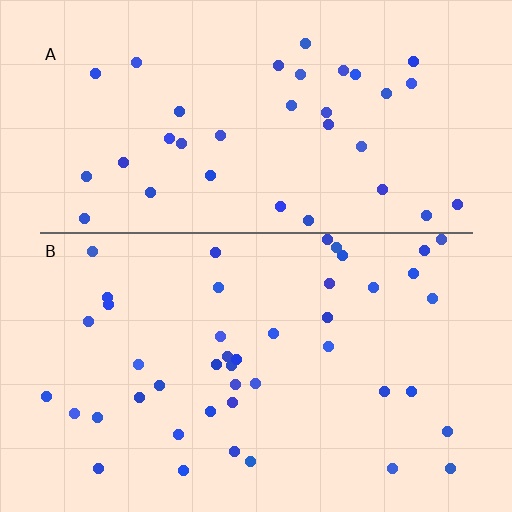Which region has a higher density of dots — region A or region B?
B (the bottom).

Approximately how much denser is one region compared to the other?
Approximately 1.2× — region B over region A.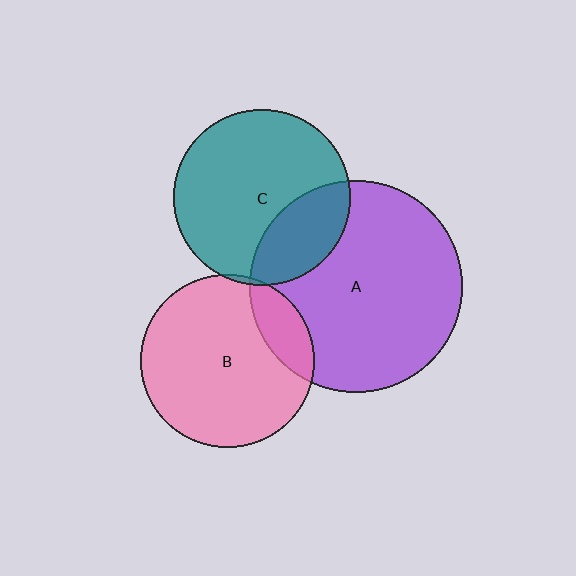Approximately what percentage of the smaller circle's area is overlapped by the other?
Approximately 15%.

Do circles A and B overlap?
Yes.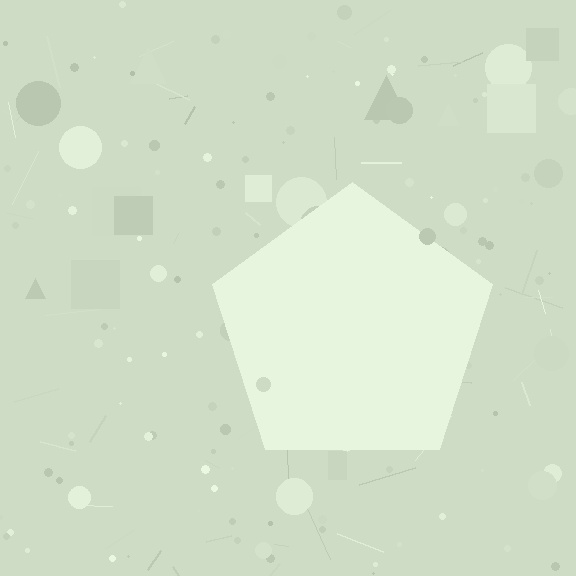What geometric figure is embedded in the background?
A pentagon is embedded in the background.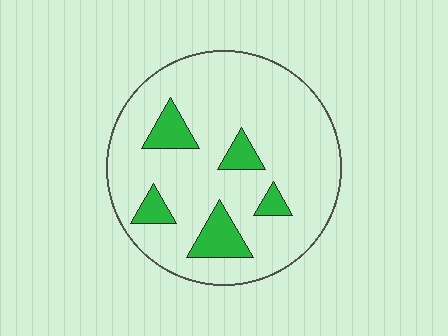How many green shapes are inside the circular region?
5.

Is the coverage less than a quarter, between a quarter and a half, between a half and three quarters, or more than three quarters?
Less than a quarter.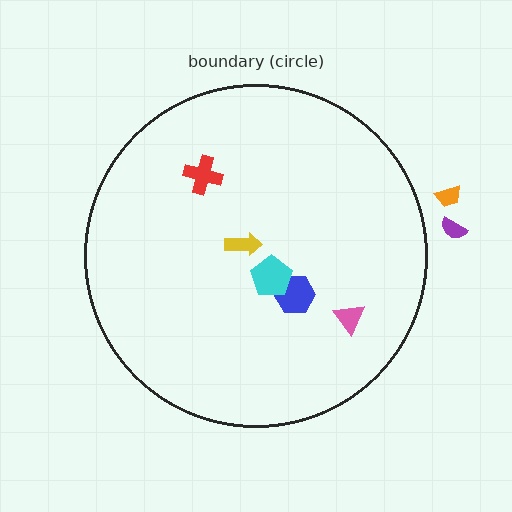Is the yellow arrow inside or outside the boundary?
Inside.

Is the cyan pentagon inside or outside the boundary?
Inside.